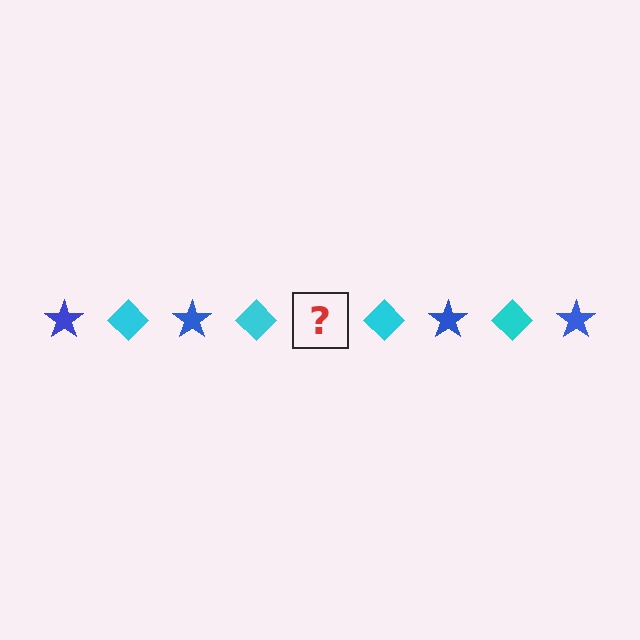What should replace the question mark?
The question mark should be replaced with a blue star.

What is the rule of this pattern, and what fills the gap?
The rule is that the pattern alternates between blue star and cyan diamond. The gap should be filled with a blue star.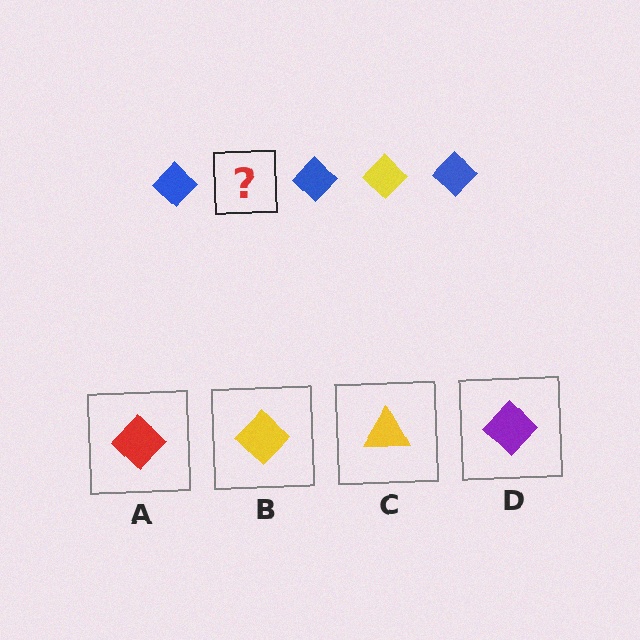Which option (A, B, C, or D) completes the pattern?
B.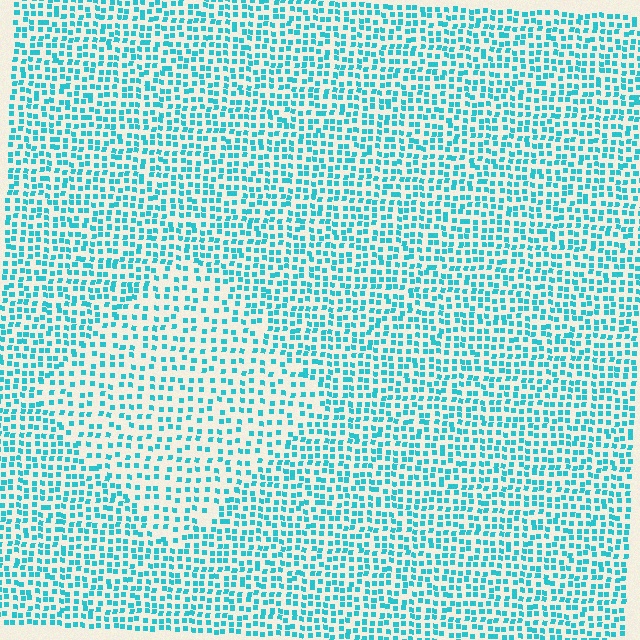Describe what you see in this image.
The image contains small cyan elements arranged at two different densities. A diamond-shaped region is visible where the elements are less densely packed than the surrounding area.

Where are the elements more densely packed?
The elements are more densely packed outside the diamond boundary.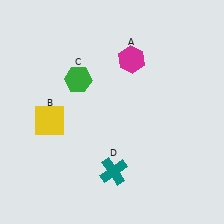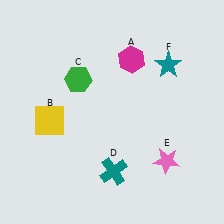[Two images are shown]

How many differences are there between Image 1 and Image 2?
There are 2 differences between the two images.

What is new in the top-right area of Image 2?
A teal star (F) was added in the top-right area of Image 2.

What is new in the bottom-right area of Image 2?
A pink star (E) was added in the bottom-right area of Image 2.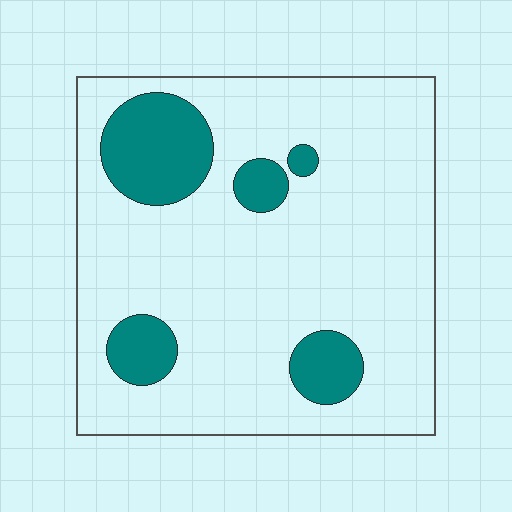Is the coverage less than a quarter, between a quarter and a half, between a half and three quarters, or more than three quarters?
Less than a quarter.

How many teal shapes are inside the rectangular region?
5.